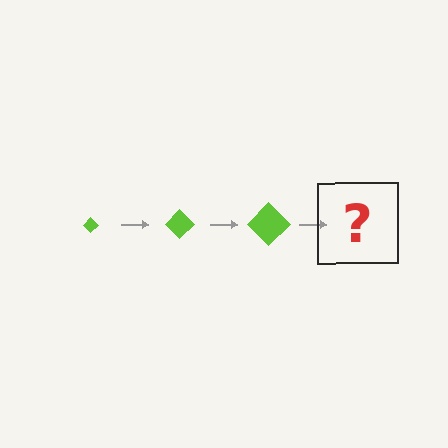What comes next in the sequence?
The next element should be a lime diamond, larger than the previous one.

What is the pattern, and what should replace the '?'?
The pattern is that the diamond gets progressively larger each step. The '?' should be a lime diamond, larger than the previous one.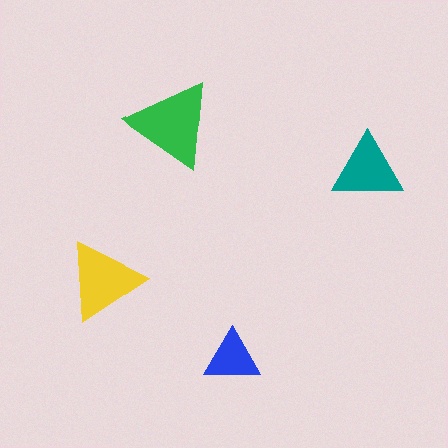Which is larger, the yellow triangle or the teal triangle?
The yellow one.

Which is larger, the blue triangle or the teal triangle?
The teal one.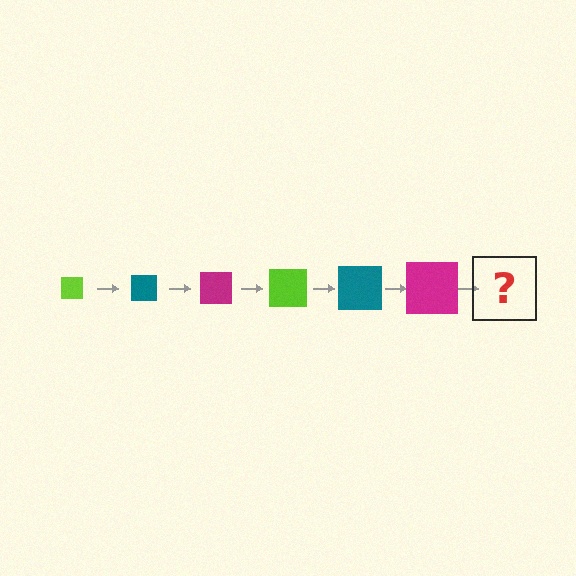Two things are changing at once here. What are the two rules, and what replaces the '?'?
The two rules are that the square grows larger each step and the color cycles through lime, teal, and magenta. The '?' should be a lime square, larger than the previous one.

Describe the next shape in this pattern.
It should be a lime square, larger than the previous one.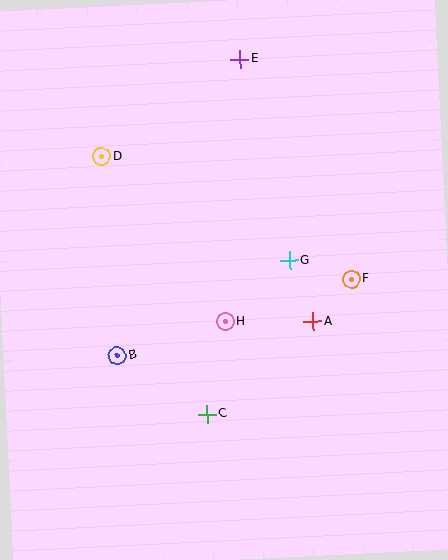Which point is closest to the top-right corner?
Point E is closest to the top-right corner.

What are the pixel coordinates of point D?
Point D is at (102, 156).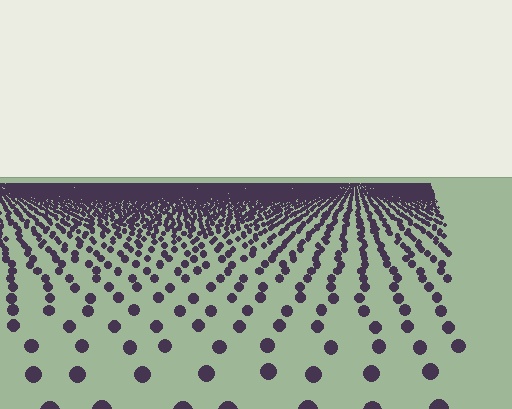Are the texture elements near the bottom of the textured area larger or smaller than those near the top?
Larger. Near the bottom, elements are closer to the viewer and appear at a bigger on-screen size.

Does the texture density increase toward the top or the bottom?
Density increases toward the top.